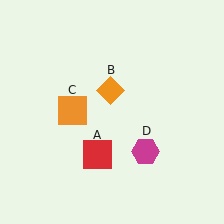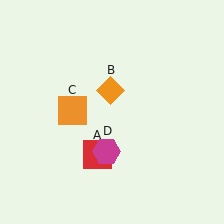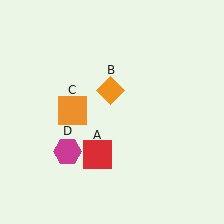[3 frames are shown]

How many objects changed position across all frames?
1 object changed position: magenta hexagon (object D).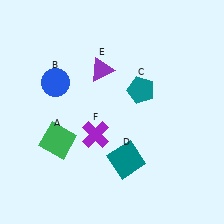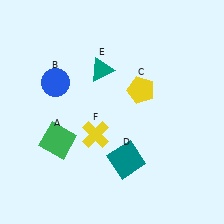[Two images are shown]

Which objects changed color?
C changed from teal to yellow. E changed from purple to teal. F changed from purple to yellow.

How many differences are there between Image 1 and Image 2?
There are 3 differences between the two images.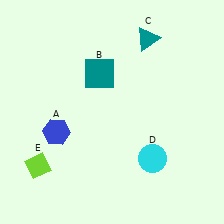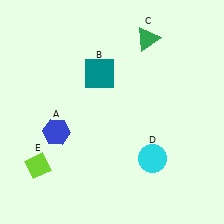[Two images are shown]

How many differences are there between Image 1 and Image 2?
There is 1 difference between the two images.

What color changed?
The triangle (C) changed from teal in Image 1 to green in Image 2.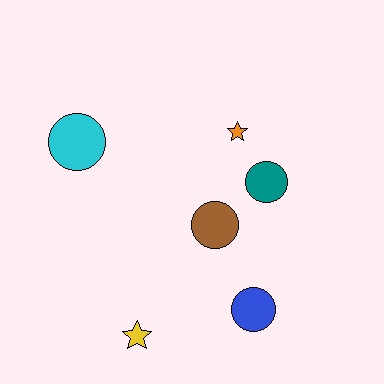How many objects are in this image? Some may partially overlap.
There are 6 objects.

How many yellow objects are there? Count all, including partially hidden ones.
There is 1 yellow object.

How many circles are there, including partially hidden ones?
There are 4 circles.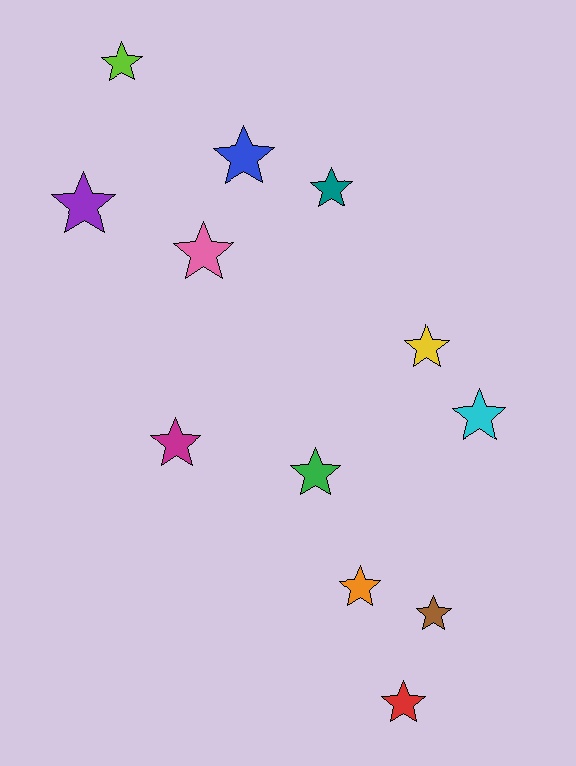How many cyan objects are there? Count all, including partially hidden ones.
There is 1 cyan object.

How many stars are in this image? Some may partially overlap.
There are 12 stars.